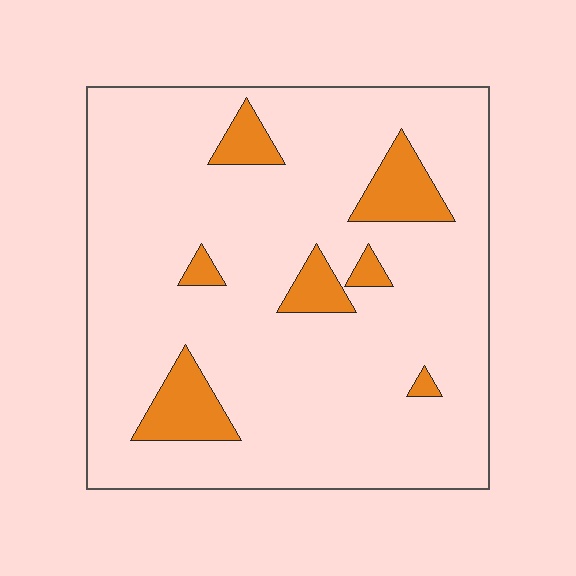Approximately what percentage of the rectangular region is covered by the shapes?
Approximately 10%.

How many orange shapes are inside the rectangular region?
7.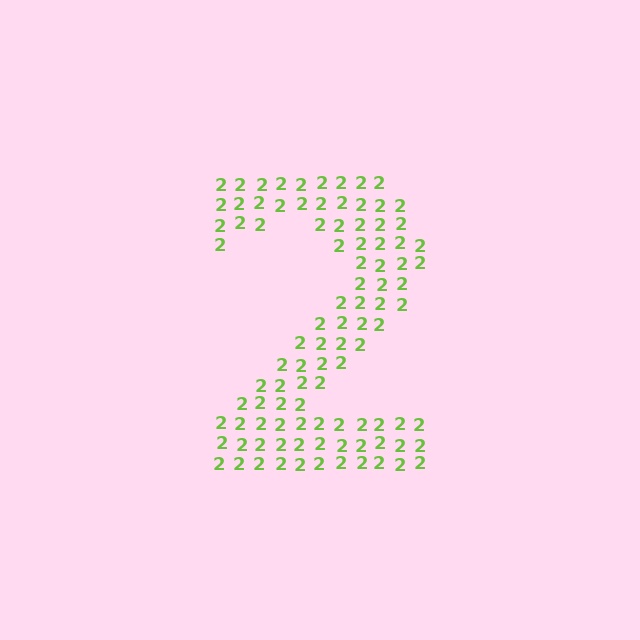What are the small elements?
The small elements are digit 2's.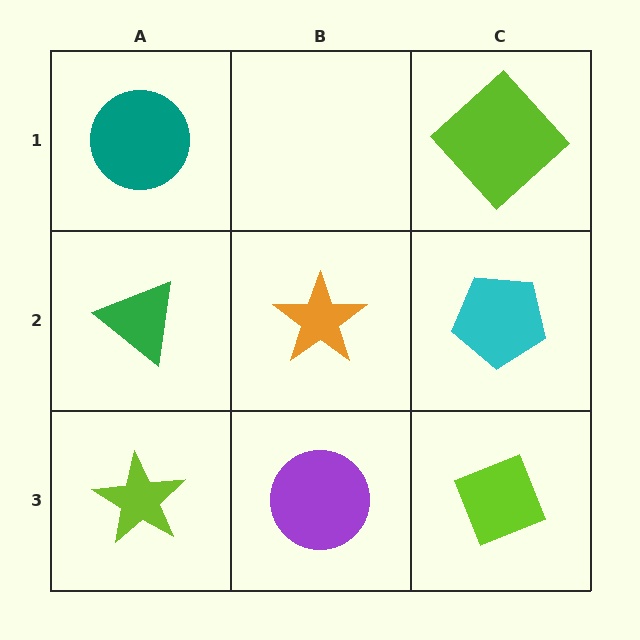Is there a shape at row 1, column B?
No, that cell is empty.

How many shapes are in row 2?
3 shapes.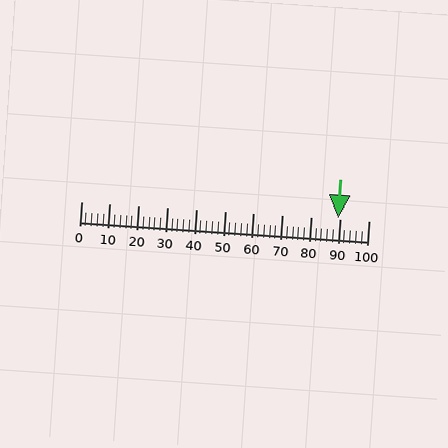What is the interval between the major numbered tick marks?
The major tick marks are spaced 10 units apart.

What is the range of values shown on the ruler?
The ruler shows values from 0 to 100.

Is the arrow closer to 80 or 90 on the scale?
The arrow is closer to 90.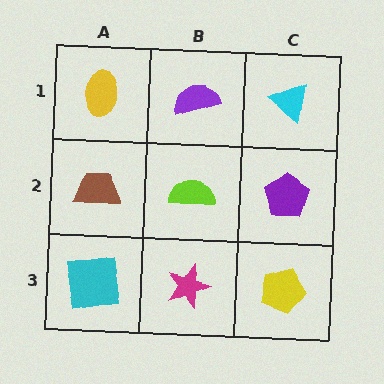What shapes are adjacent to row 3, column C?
A purple pentagon (row 2, column C), a magenta star (row 3, column B).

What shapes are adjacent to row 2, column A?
A yellow ellipse (row 1, column A), a cyan square (row 3, column A), a lime semicircle (row 2, column B).